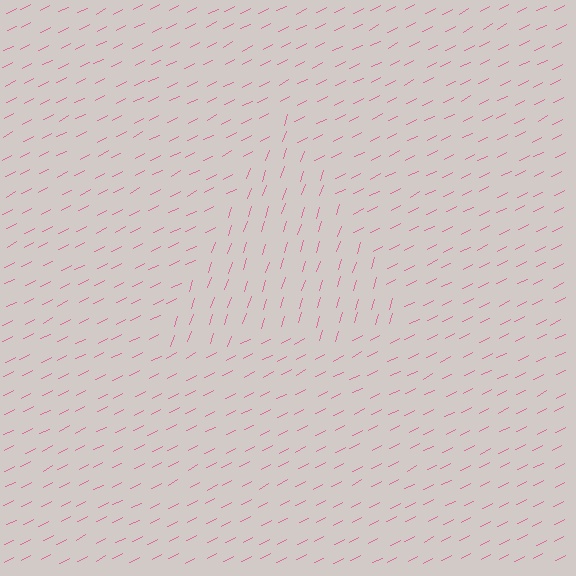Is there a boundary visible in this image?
Yes, there is a texture boundary formed by a change in line orientation.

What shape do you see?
I see a triangle.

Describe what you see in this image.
The image is filled with small pink line segments. A triangle region in the image has lines oriented differently from the surrounding lines, creating a visible texture boundary.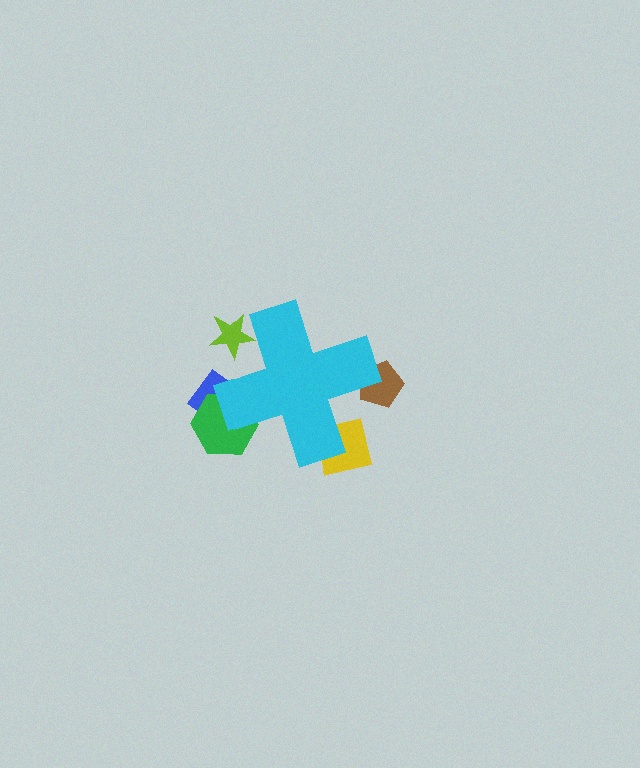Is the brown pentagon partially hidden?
Yes, the brown pentagon is partially hidden behind the cyan cross.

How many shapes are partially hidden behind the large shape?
5 shapes are partially hidden.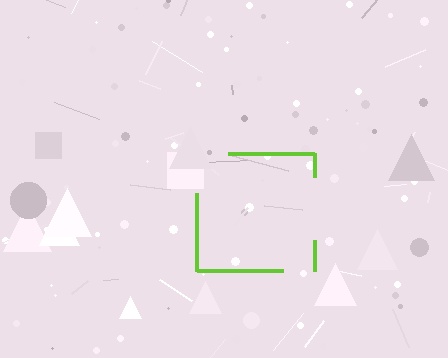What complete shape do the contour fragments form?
The contour fragments form a square.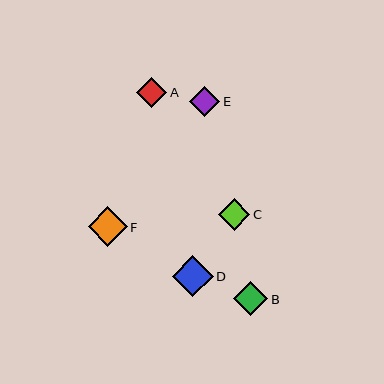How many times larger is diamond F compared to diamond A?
Diamond F is approximately 1.3 times the size of diamond A.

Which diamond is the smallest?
Diamond E is the smallest with a size of approximately 30 pixels.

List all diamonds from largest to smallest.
From largest to smallest: D, F, B, C, A, E.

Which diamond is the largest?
Diamond D is the largest with a size of approximately 41 pixels.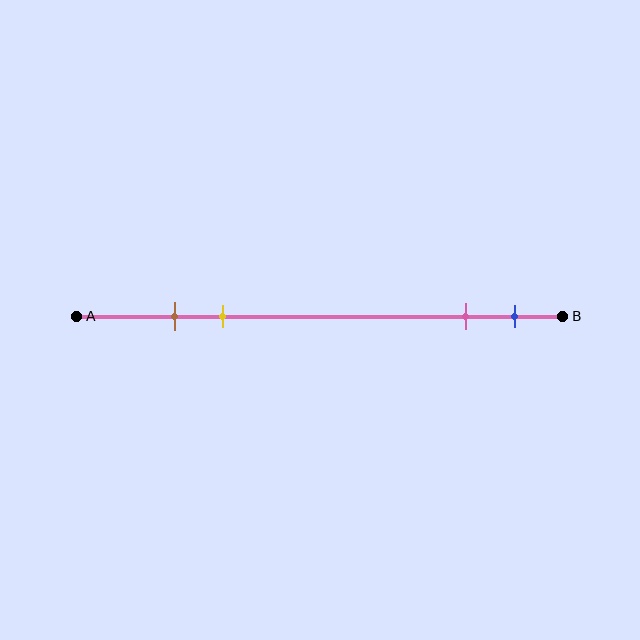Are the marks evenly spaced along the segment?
No, the marks are not evenly spaced.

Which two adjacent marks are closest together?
The brown and yellow marks are the closest adjacent pair.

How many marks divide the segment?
There are 4 marks dividing the segment.